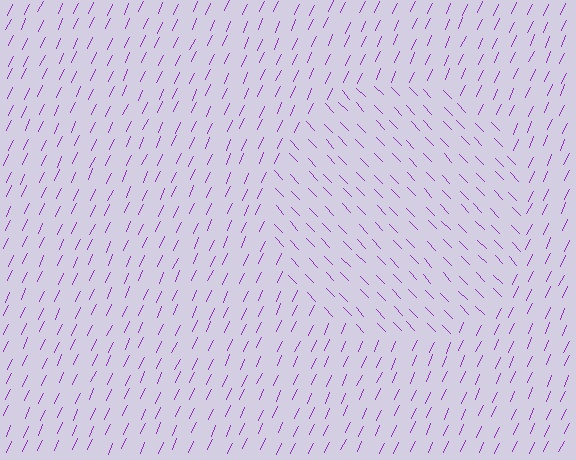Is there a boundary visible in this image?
Yes, there is a texture boundary formed by a change in line orientation.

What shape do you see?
I see a circle.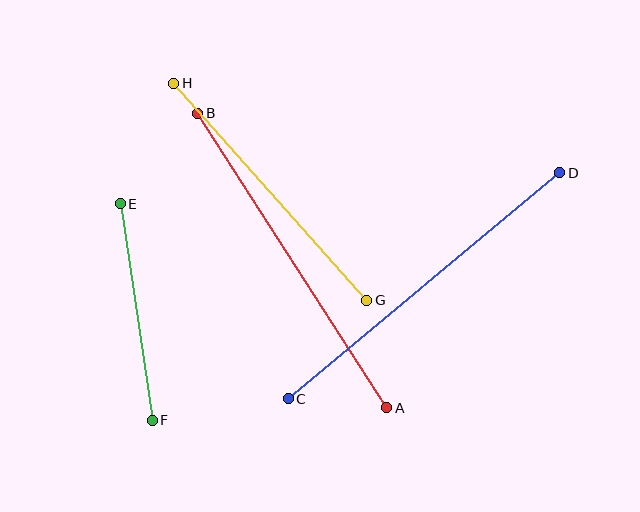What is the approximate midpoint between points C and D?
The midpoint is at approximately (424, 286) pixels.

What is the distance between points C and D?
The distance is approximately 353 pixels.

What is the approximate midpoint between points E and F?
The midpoint is at approximately (136, 312) pixels.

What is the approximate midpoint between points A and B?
The midpoint is at approximately (292, 261) pixels.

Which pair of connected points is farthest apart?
Points C and D are farthest apart.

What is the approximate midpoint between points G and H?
The midpoint is at approximately (270, 192) pixels.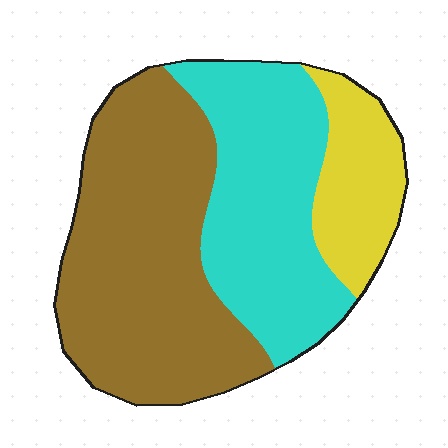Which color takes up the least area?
Yellow, at roughly 15%.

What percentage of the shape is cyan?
Cyan takes up about one third (1/3) of the shape.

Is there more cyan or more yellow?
Cyan.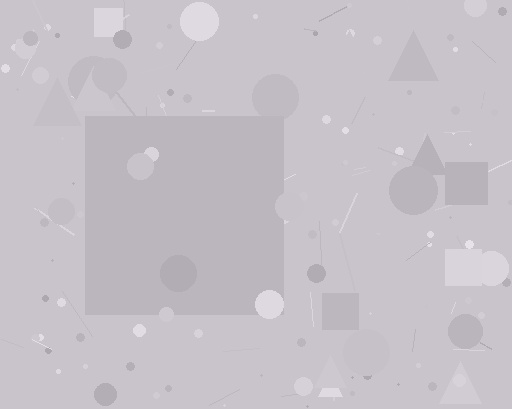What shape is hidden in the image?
A square is hidden in the image.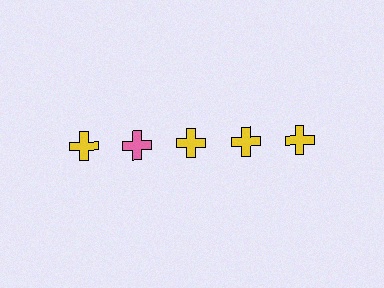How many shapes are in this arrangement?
There are 5 shapes arranged in a grid pattern.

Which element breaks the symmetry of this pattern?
The pink cross in the top row, second from left column breaks the symmetry. All other shapes are yellow crosses.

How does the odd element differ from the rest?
It has a different color: pink instead of yellow.